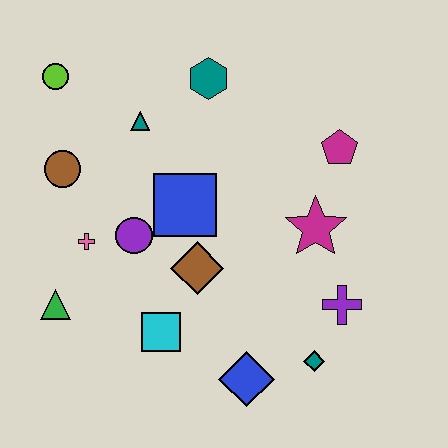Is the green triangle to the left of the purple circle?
Yes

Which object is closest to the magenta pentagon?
The magenta star is closest to the magenta pentagon.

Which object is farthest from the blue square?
The teal diamond is farthest from the blue square.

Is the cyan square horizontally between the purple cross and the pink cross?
Yes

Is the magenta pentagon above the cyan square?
Yes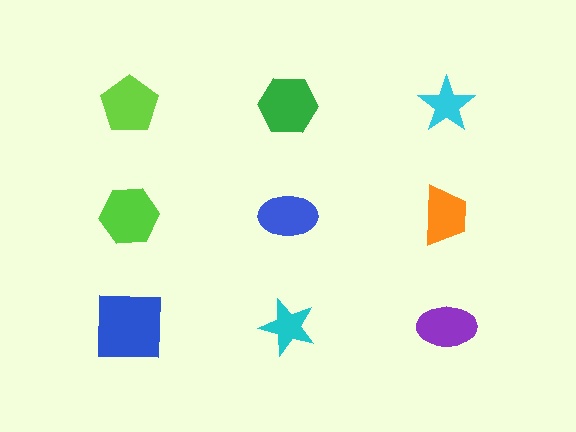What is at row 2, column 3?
An orange trapezoid.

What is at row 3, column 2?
A cyan star.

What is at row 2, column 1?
A lime hexagon.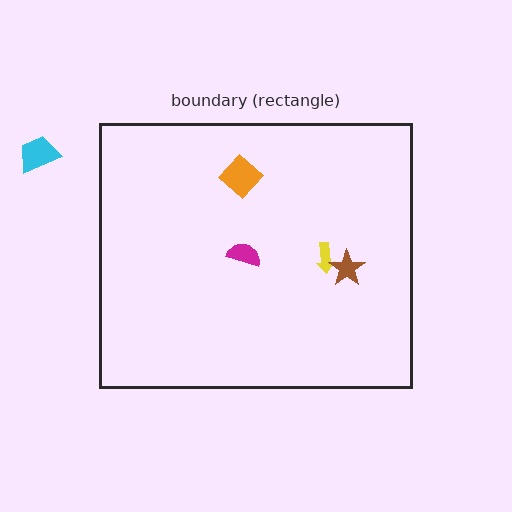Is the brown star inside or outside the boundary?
Inside.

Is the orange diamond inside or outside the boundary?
Inside.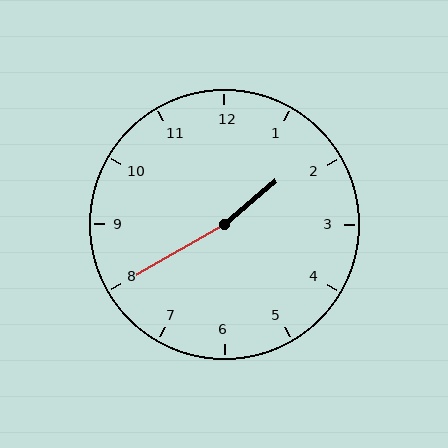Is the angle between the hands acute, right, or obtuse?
It is obtuse.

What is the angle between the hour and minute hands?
Approximately 170 degrees.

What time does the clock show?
1:40.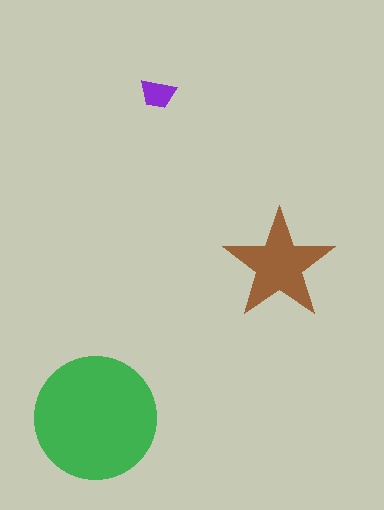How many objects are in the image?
There are 3 objects in the image.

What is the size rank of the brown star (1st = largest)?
2nd.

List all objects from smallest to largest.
The purple trapezoid, the brown star, the green circle.